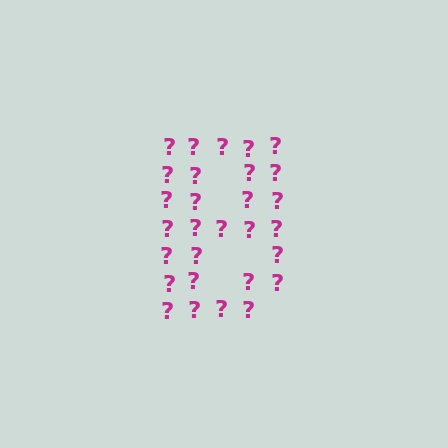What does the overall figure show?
The overall figure shows the letter B.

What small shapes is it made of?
It is made of small question marks.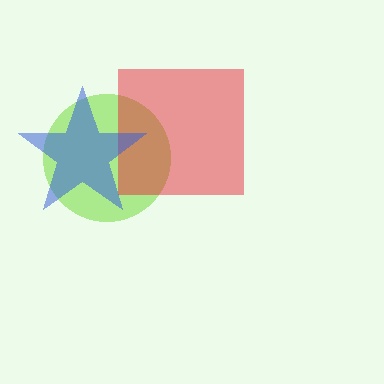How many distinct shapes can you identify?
There are 3 distinct shapes: a lime circle, a red square, a blue star.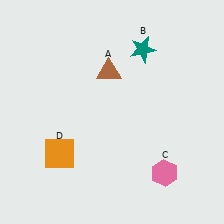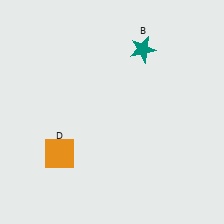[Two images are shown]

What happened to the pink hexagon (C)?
The pink hexagon (C) was removed in Image 2. It was in the bottom-right area of Image 1.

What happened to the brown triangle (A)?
The brown triangle (A) was removed in Image 2. It was in the top-left area of Image 1.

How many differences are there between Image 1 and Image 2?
There are 2 differences between the two images.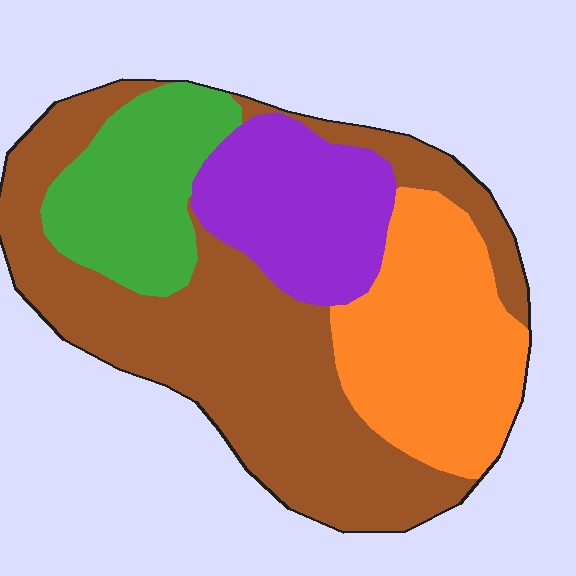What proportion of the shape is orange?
Orange takes up between a sixth and a third of the shape.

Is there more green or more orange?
Orange.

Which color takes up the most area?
Brown, at roughly 45%.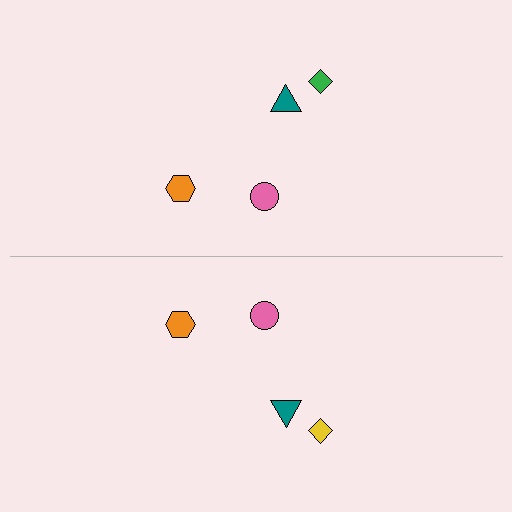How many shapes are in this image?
There are 8 shapes in this image.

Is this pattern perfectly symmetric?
No, the pattern is not perfectly symmetric. The yellow diamond on the bottom side breaks the symmetry — its mirror counterpart is green.